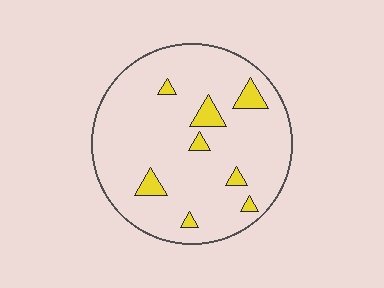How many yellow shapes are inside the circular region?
8.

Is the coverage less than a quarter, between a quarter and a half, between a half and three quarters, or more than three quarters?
Less than a quarter.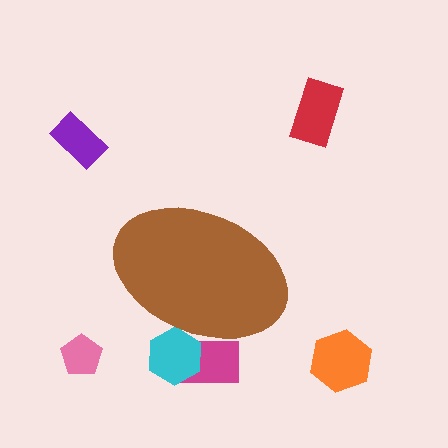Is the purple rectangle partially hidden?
No, the purple rectangle is fully visible.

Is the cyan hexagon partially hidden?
Yes, the cyan hexagon is partially hidden behind the brown ellipse.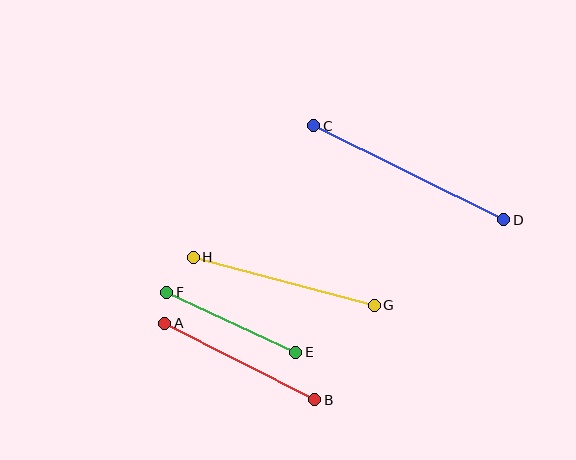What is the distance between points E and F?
The distance is approximately 142 pixels.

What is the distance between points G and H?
The distance is approximately 187 pixels.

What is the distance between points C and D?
The distance is approximately 212 pixels.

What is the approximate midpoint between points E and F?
The midpoint is at approximately (231, 322) pixels.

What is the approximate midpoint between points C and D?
The midpoint is at approximately (409, 173) pixels.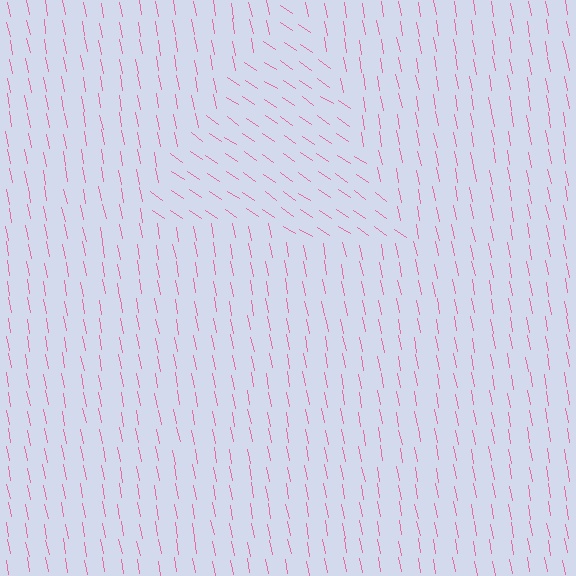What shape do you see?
I see a triangle.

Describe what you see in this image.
The image is filled with small pink line segments. A triangle region in the image has lines oriented differently from the surrounding lines, creating a visible texture boundary.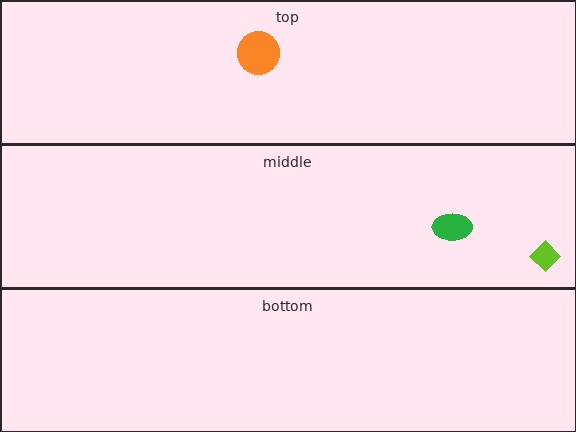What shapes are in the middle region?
The lime diamond, the green ellipse.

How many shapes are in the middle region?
2.